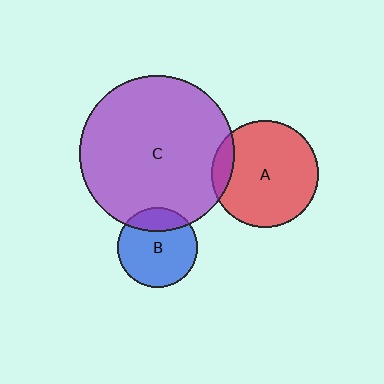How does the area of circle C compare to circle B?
Approximately 3.8 times.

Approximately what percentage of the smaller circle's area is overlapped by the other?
Approximately 10%.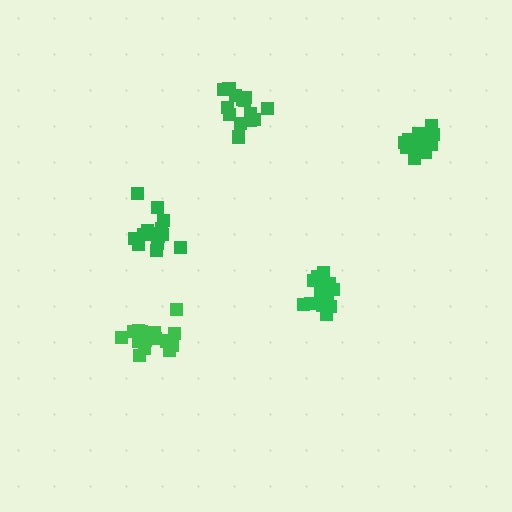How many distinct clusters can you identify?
There are 5 distinct clusters.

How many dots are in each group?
Group 1: 15 dots, Group 2: 16 dots, Group 3: 14 dots, Group 4: 14 dots, Group 5: 14 dots (73 total).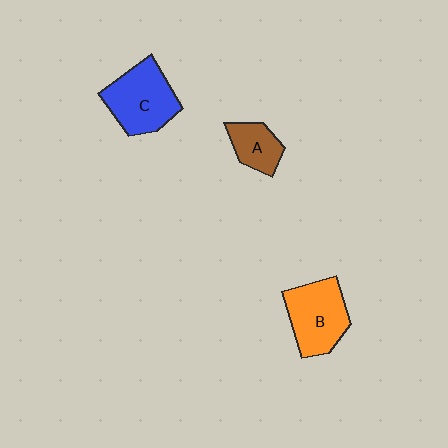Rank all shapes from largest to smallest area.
From largest to smallest: C (blue), B (orange), A (brown).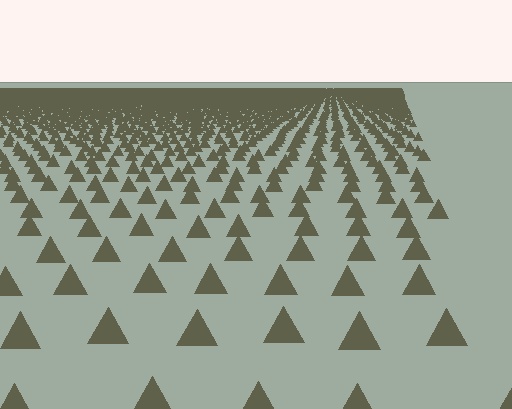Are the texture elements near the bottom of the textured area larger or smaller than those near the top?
Larger. Near the bottom, elements are closer to the viewer and appear at a bigger on-screen size.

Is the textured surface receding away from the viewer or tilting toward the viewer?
The surface is receding away from the viewer. Texture elements get smaller and denser toward the top.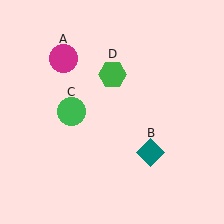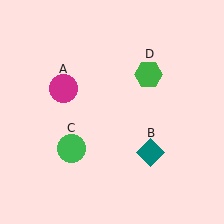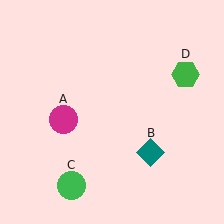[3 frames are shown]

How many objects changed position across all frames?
3 objects changed position: magenta circle (object A), green circle (object C), green hexagon (object D).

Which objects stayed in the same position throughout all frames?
Teal diamond (object B) remained stationary.